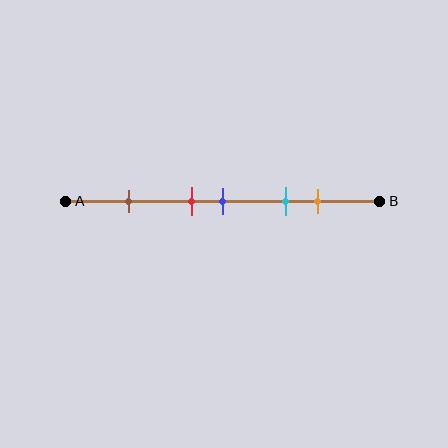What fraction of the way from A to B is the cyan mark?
The cyan mark is approximately 70% (0.7) of the way from A to B.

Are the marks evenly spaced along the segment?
No, the marks are not evenly spaced.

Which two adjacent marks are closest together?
The red and blue marks are the closest adjacent pair.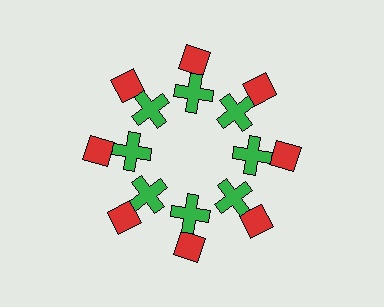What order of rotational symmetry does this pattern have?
This pattern has 8-fold rotational symmetry.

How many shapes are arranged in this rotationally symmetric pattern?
There are 16 shapes, arranged in 8 groups of 2.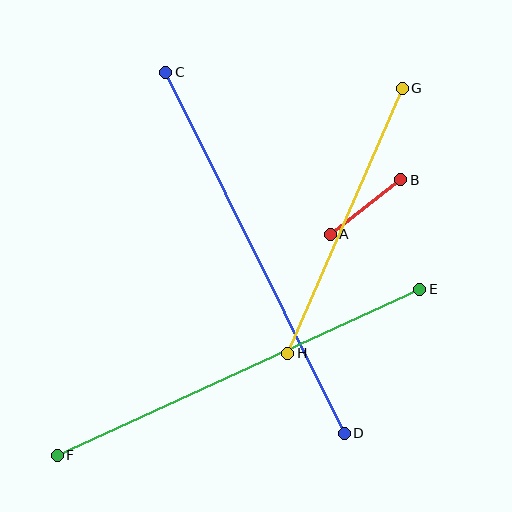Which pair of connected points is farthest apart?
Points C and D are farthest apart.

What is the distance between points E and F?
The distance is approximately 399 pixels.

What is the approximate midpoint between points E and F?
The midpoint is at approximately (238, 372) pixels.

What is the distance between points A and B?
The distance is approximately 89 pixels.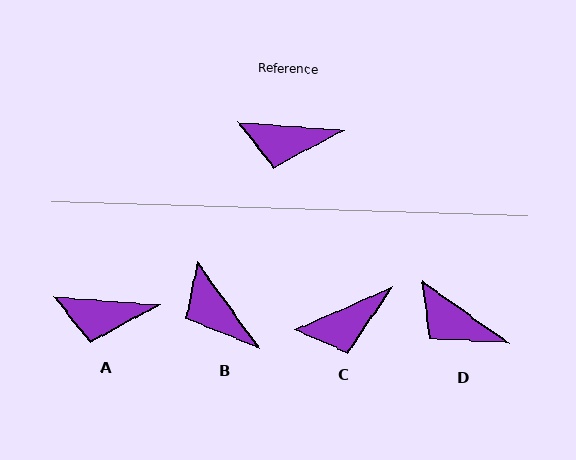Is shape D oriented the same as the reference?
No, it is off by about 31 degrees.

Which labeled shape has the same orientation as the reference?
A.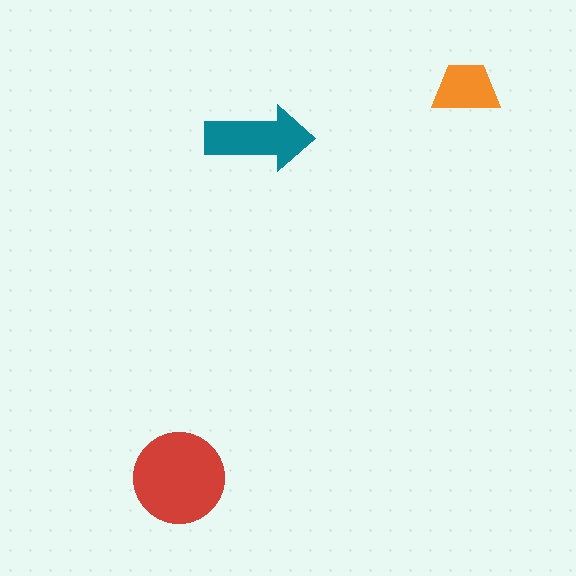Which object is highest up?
The orange trapezoid is topmost.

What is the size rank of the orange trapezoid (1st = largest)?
3rd.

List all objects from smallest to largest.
The orange trapezoid, the teal arrow, the red circle.